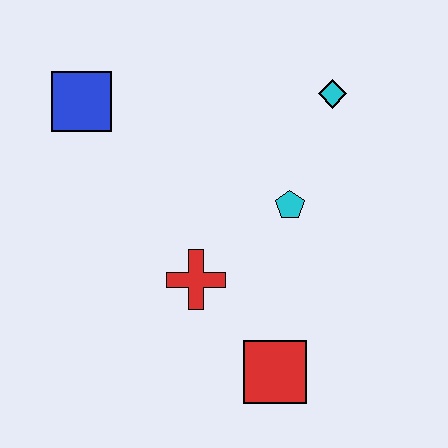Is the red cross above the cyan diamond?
No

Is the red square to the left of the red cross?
No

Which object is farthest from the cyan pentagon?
The blue square is farthest from the cyan pentagon.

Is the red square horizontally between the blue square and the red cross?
No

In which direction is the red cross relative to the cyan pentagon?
The red cross is to the left of the cyan pentagon.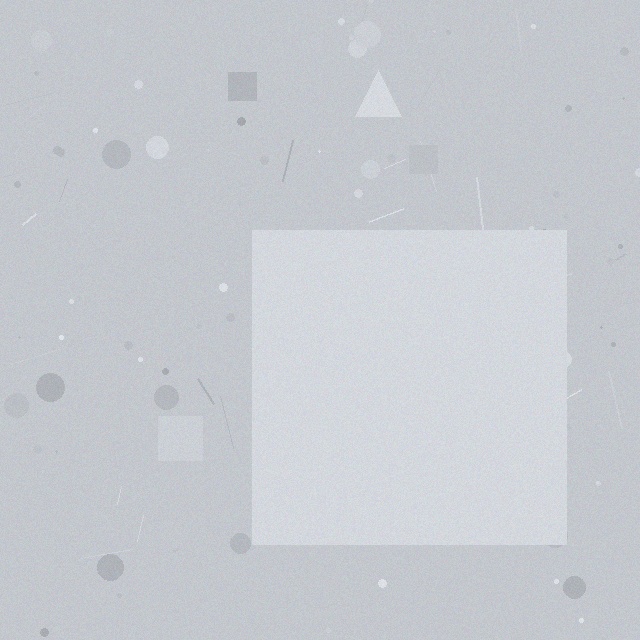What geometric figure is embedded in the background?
A square is embedded in the background.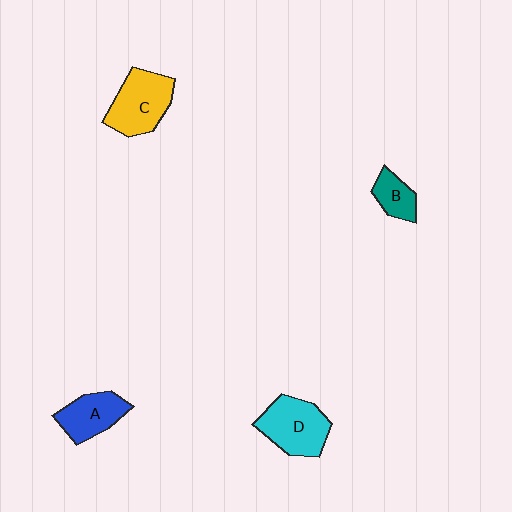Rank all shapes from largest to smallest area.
From largest to smallest: D (cyan), C (yellow), A (blue), B (teal).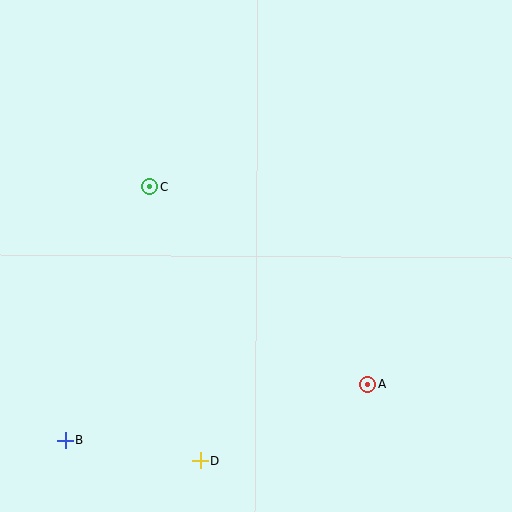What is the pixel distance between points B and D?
The distance between B and D is 137 pixels.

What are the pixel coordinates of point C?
Point C is at (150, 187).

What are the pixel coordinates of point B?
Point B is at (65, 440).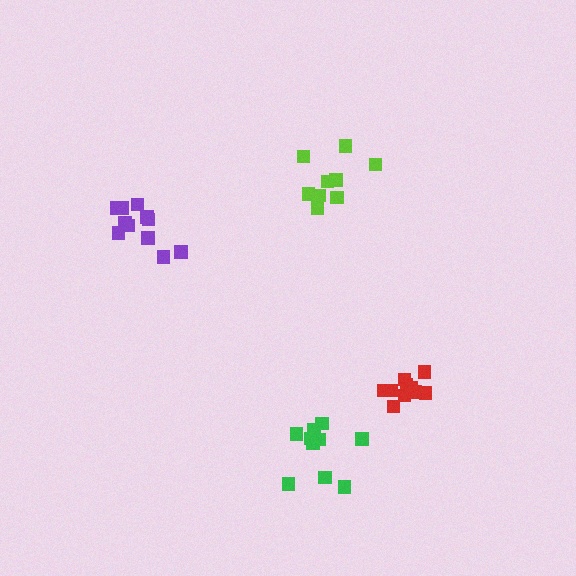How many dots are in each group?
Group 1: 9 dots, Group 2: 10 dots, Group 3: 10 dots, Group 4: 11 dots (40 total).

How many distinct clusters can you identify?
There are 4 distinct clusters.